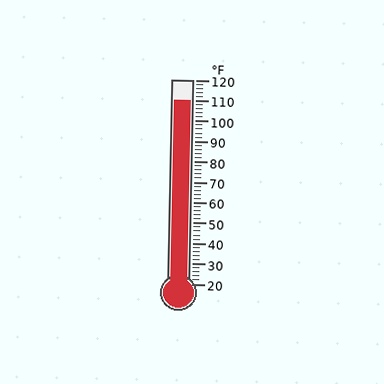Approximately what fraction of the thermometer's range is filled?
The thermometer is filled to approximately 90% of its range.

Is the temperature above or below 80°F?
The temperature is above 80°F.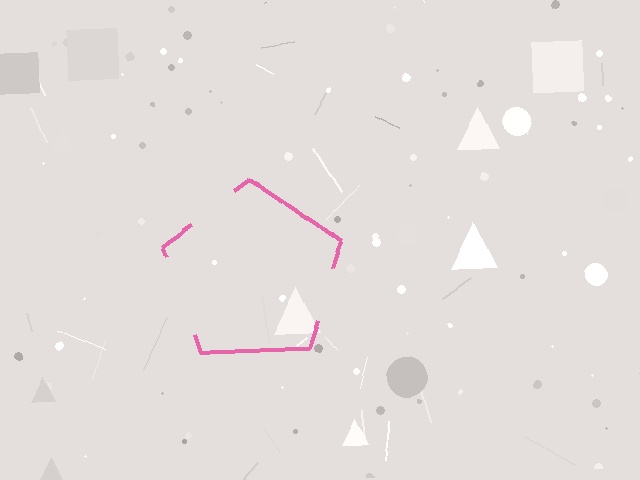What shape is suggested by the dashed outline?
The dashed outline suggests a pentagon.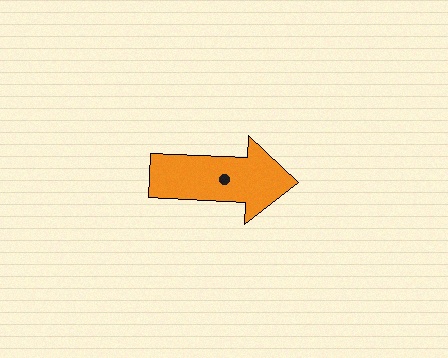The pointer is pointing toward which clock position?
Roughly 3 o'clock.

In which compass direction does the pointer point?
East.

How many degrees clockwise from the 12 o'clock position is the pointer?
Approximately 93 degrees.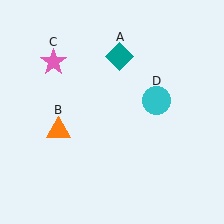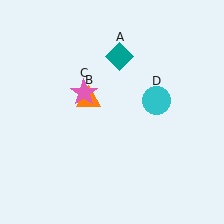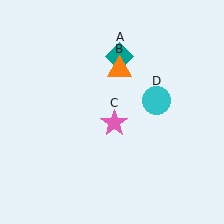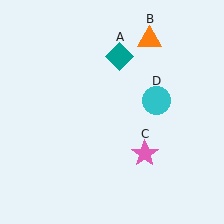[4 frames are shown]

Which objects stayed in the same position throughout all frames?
Teal diamond (object A) and cyan circle (object D) remained stationary.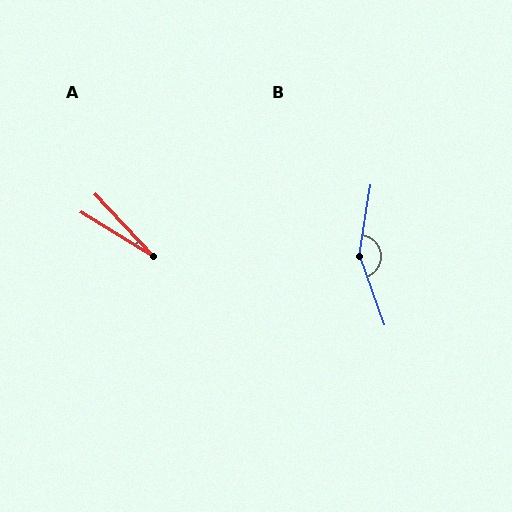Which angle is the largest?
B, at approximately 151 degrees.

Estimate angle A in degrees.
Approximately 15 degrees.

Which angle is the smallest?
A, at approximately 15 degrees.